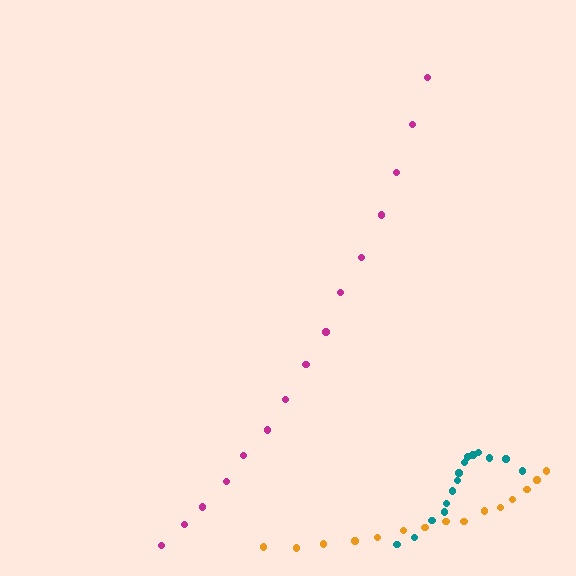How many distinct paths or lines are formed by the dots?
There are 3 distinct paths.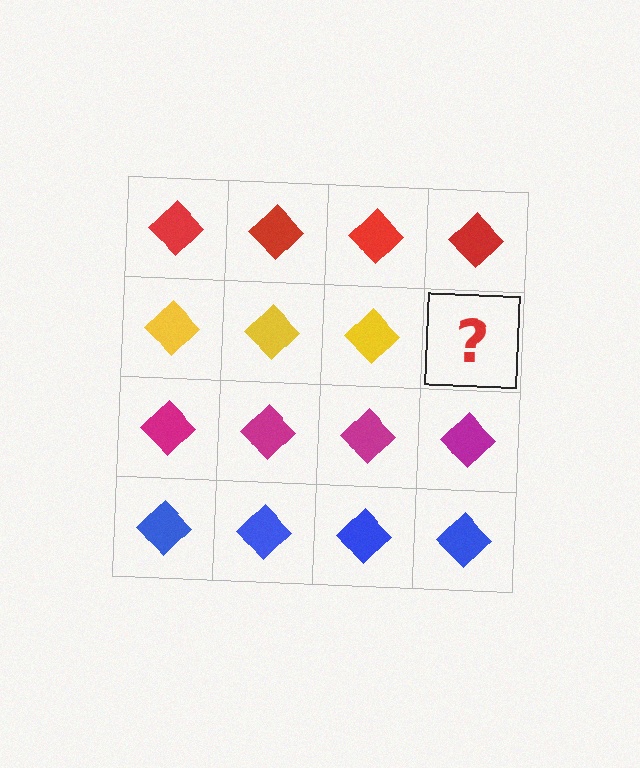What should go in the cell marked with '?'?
The missing cell should contain a yellow diamond.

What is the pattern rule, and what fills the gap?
The rule is that each row has a consistent color. The gap should be filled with a yellow diamond.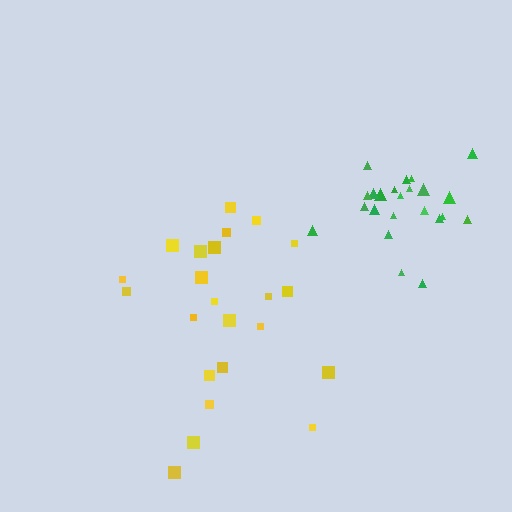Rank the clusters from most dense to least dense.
green, yellow.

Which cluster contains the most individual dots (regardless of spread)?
Green (23).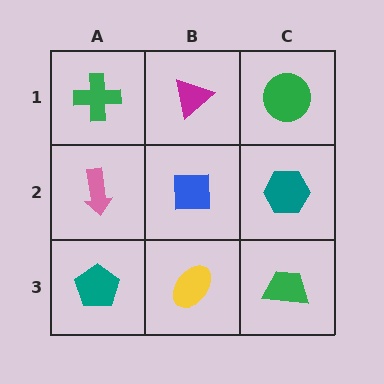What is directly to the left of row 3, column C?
A yellow ellipse.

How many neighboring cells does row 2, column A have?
3.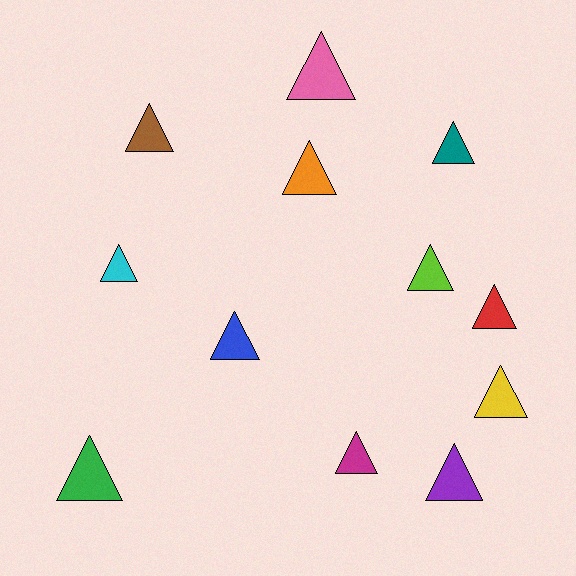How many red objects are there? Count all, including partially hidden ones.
There is 1 red object.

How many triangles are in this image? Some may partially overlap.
There are 12 triangles.